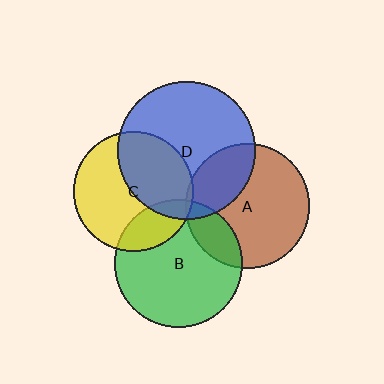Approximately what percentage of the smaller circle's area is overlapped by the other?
Approximately 10%.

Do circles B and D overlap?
Yes.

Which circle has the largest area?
Circle D (blue).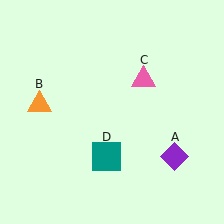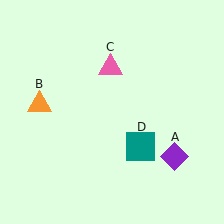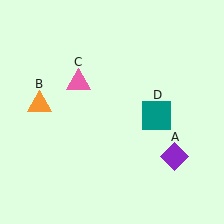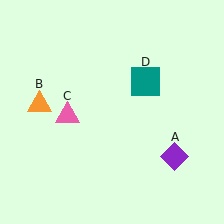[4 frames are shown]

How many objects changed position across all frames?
2 objects changed position: pink triangle (object C), teal square (object D).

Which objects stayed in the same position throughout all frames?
Purple diamond (object A) and orange triangle (object B) remained stationary.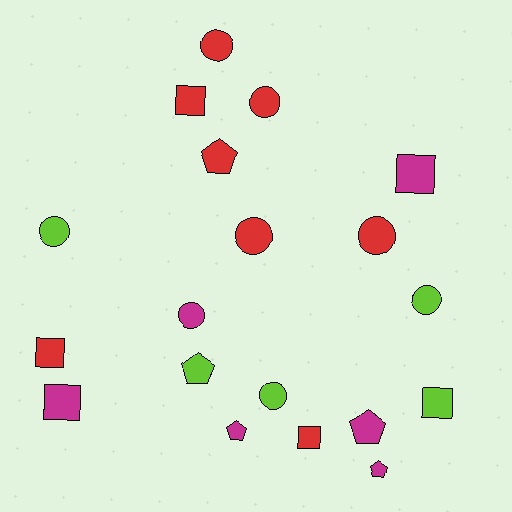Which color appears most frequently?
Red, with 8 objects.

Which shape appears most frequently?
Circle, with 8 objects.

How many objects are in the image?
There are 19 objects.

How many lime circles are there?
There are 3 lime circles.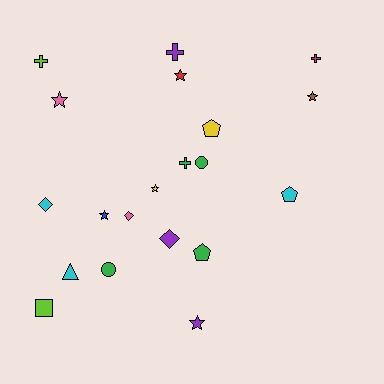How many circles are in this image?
There are 2 circles.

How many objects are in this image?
There are 20 objects.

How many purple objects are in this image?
There are 3 purple objects.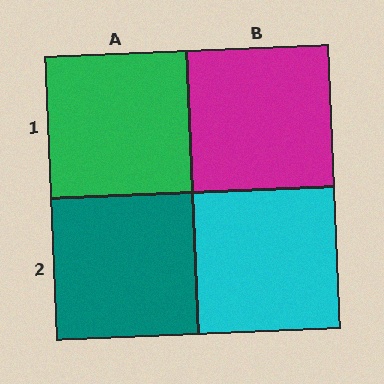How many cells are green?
1 cell is green.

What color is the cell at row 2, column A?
Teal.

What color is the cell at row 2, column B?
Cyan.